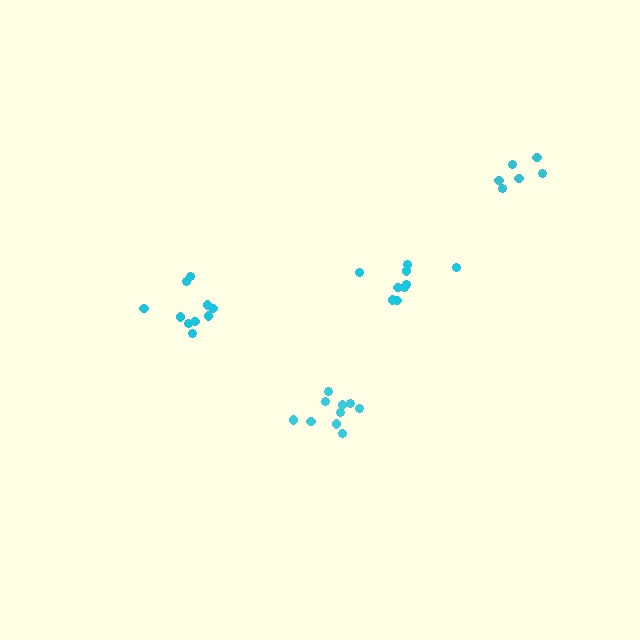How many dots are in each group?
Group 1: 10 dots, Group 2: 10 dots, Group 3: 9 dots, Group 4: 6 dots (35 total).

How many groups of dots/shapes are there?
There are 4 groups.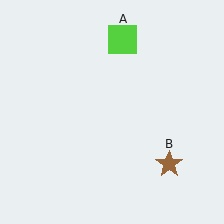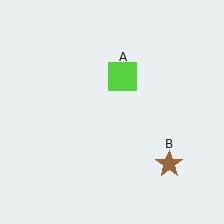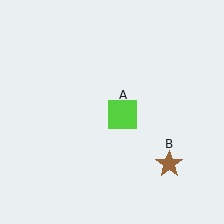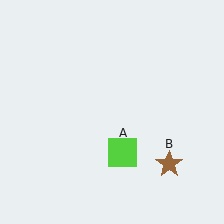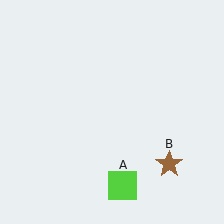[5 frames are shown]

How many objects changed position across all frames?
1 object changed position: lime square (object A).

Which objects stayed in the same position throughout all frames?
Brown star (object B) remained stationary.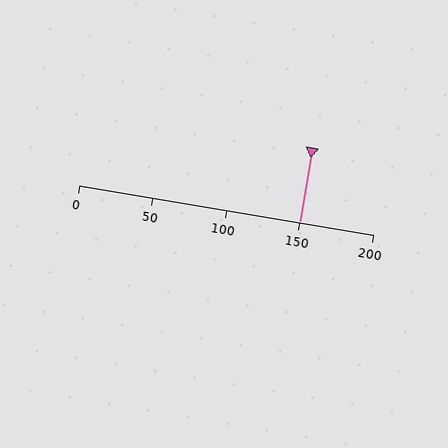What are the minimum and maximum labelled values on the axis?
The axis runs from 0 to 200.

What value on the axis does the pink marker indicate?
The marker indicates approximately 150.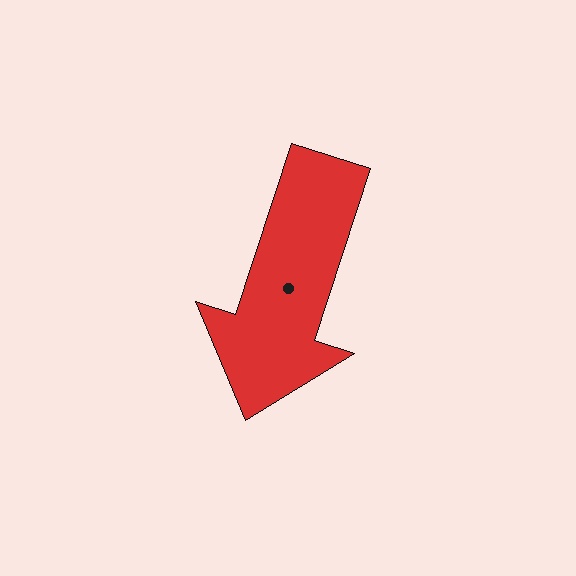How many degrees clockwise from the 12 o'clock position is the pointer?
Approximately 198 degrees.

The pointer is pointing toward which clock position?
Roughly 7 o'clock.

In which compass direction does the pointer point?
South.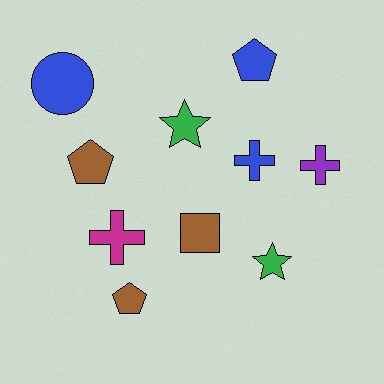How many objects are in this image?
There are 10 objects.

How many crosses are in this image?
There are 3 crosses.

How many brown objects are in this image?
There are 3 brown objects.